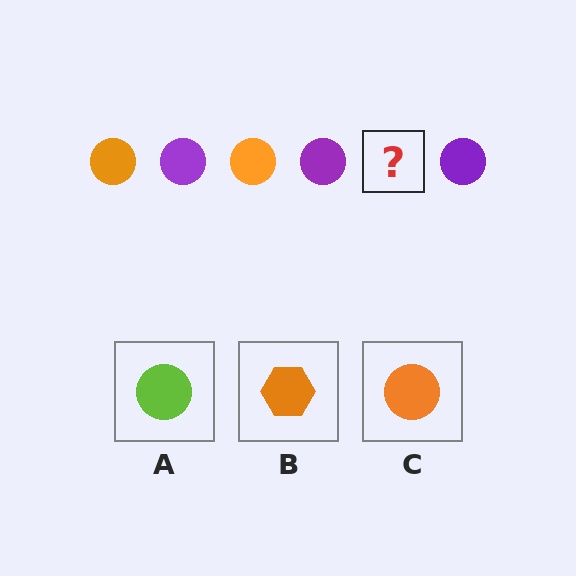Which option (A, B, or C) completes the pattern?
C.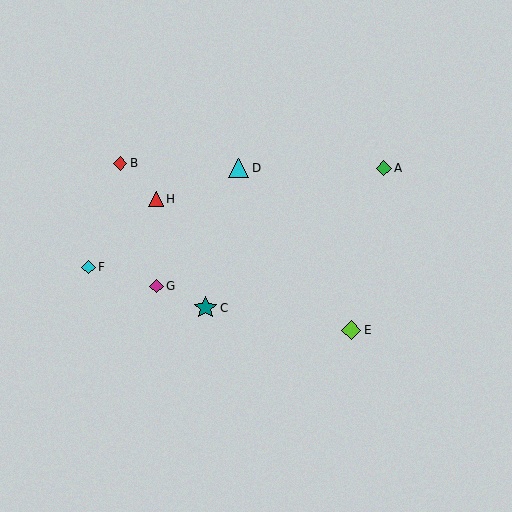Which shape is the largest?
The teal star (labeled C) is the largest.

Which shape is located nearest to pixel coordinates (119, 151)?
The red diamond (labeled B) at (120, 163) is nearest to that location.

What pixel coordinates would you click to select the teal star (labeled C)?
Click at (206, 308) to select the teal star C.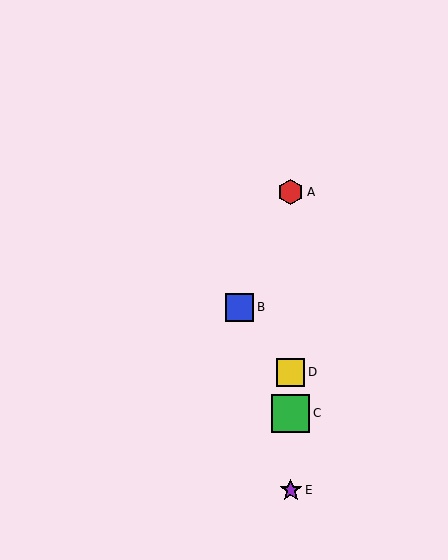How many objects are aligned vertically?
4 objects (A, C, D, E) are aligned vertically.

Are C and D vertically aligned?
Yes, both are at x≈291.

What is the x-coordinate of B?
Object B is at x≈239.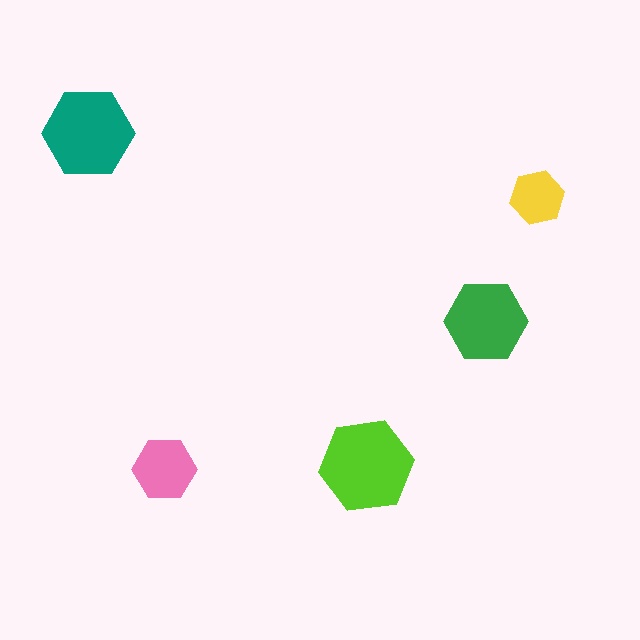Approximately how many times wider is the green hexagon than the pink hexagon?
About 1.5 times wider.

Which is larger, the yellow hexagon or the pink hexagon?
The pink one.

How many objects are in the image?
There are 5 objects in the image.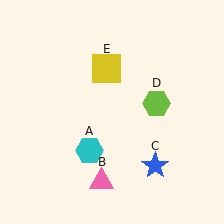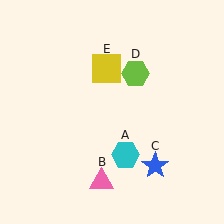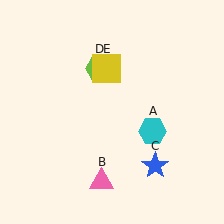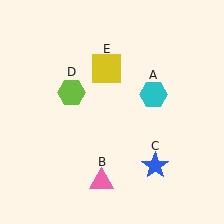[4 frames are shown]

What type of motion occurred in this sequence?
The cyan hexagon (object A), lime hexagon (object D) rotated counterclockwise around the center of the scene.